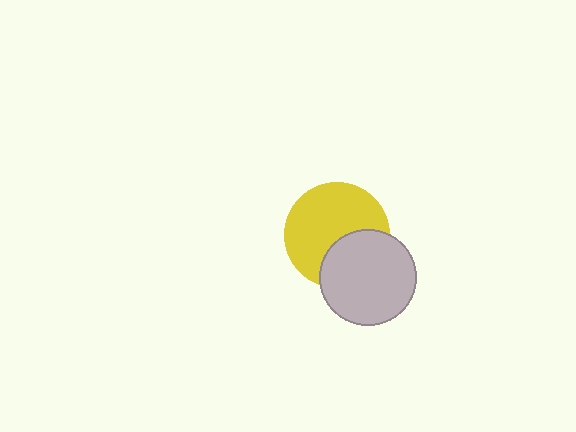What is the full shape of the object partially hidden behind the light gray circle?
The partially hidden object is a yellow circle.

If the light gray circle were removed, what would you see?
You would see the complete yellow circle.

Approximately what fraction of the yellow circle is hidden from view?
Roughly 34% of the yellow circle is hidden behind the light gray circle.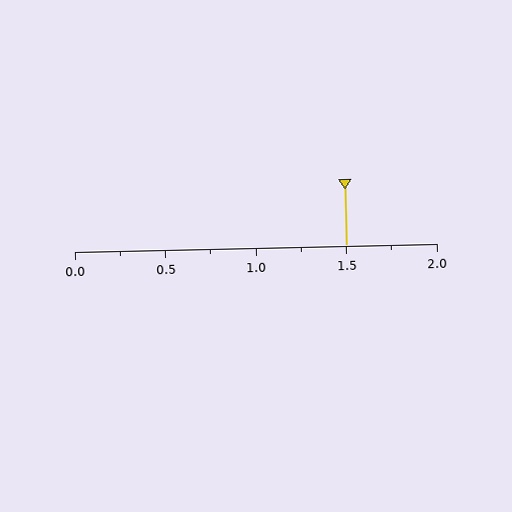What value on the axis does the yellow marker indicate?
The marker indicates approximately 1.5.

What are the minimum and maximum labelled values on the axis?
The axis runs from 0.0 to 2.0.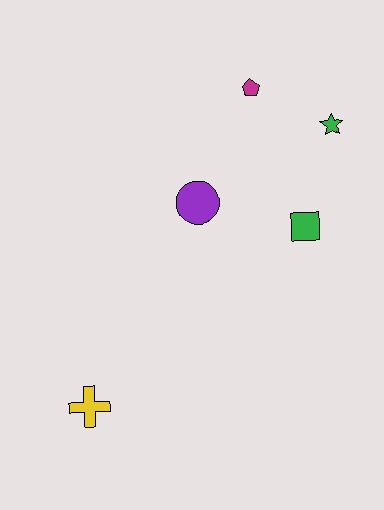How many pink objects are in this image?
There are no pink objects.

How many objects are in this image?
There are 5 objects.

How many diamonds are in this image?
There are no diamonds.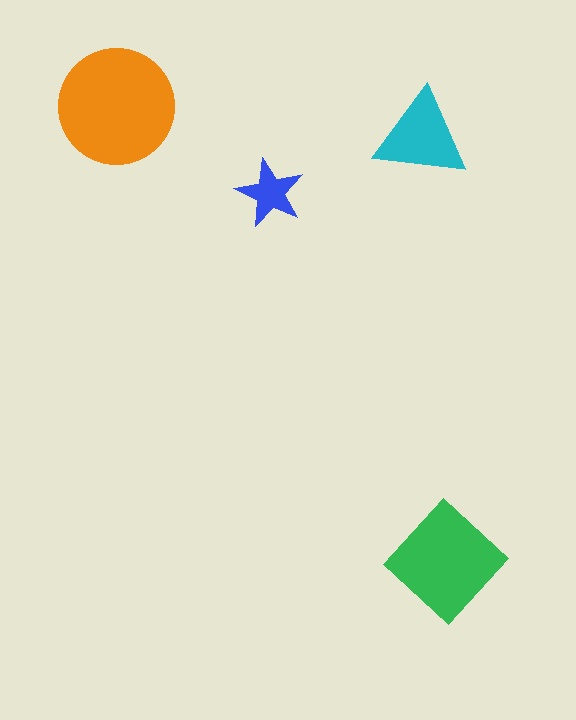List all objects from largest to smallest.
The orange circle, the green diamond, the cyan triangle, the blue star.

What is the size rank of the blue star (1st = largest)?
4th.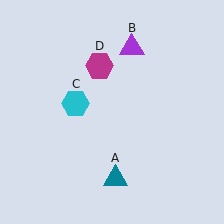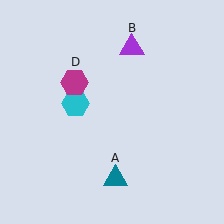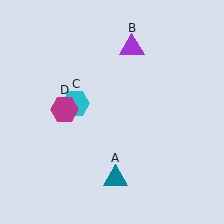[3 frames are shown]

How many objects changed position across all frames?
1 object changed position: magenta hexagon (object D).